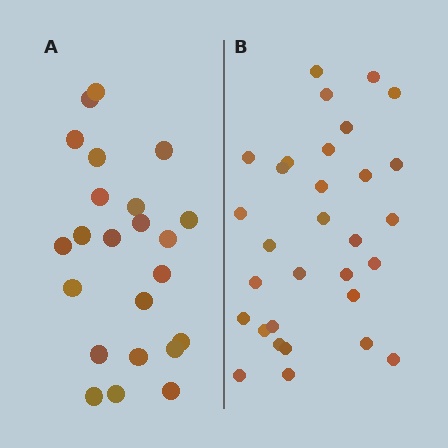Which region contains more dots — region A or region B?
Region B (the right region) has more dots.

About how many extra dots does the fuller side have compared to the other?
Region B has roughly 8 or so more dots than region A.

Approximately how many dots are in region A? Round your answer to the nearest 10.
About 20 dots. (The exact count is 23, which rounds to 20.)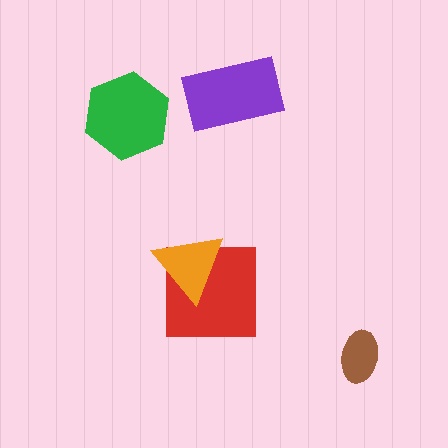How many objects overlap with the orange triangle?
1 object overlaps with the orange triangle.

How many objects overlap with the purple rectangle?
0 objects overlap with the purple rectangle.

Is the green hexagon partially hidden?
No, no other shape covers it.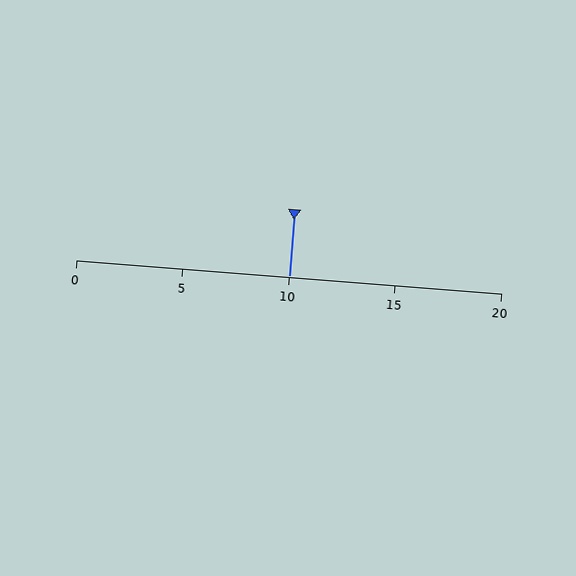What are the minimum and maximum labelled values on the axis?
The axis runs from 0 to 20.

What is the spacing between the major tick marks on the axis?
The major ticks are spaced 5 apart.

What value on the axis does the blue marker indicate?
The marker indicates approximately 10.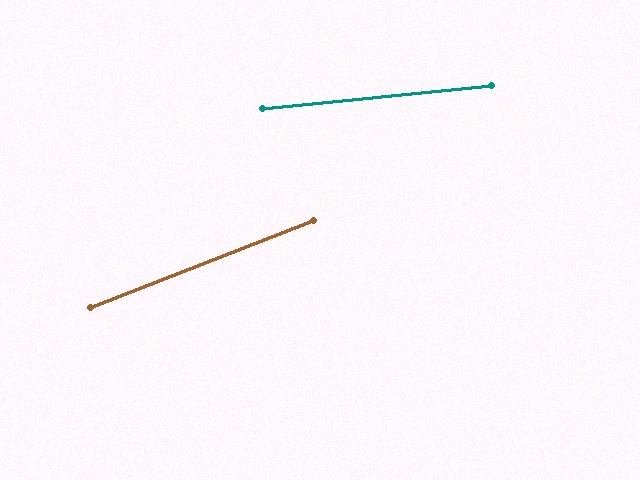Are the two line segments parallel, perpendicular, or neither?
Neither parallel nor perpendicular — they differ by about 15°.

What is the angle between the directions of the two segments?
Approximately 15 degrees.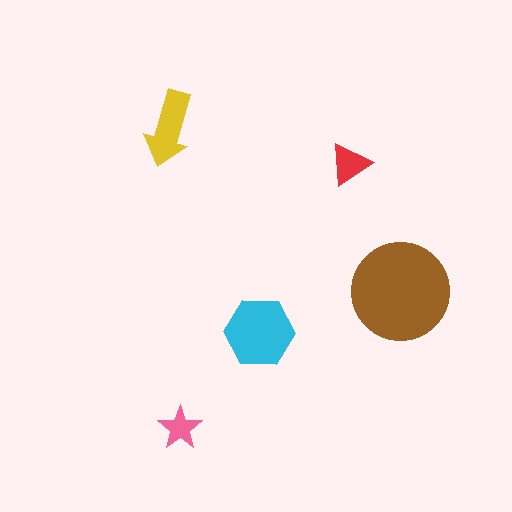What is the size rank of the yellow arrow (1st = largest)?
3rd.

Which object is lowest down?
The pink star is bottommost.